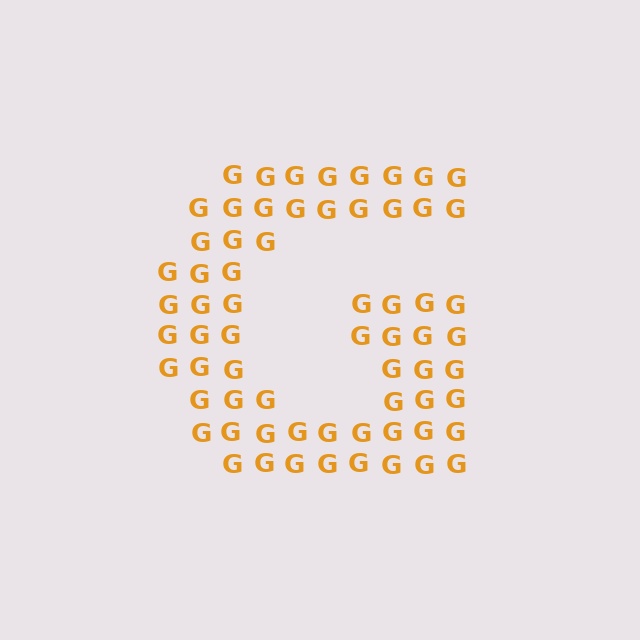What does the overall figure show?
The overall figure shows the letter G.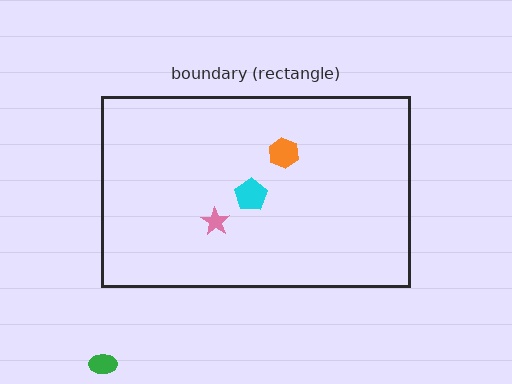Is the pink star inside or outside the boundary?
Inside.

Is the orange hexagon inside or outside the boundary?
Inside.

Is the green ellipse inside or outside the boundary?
Outside.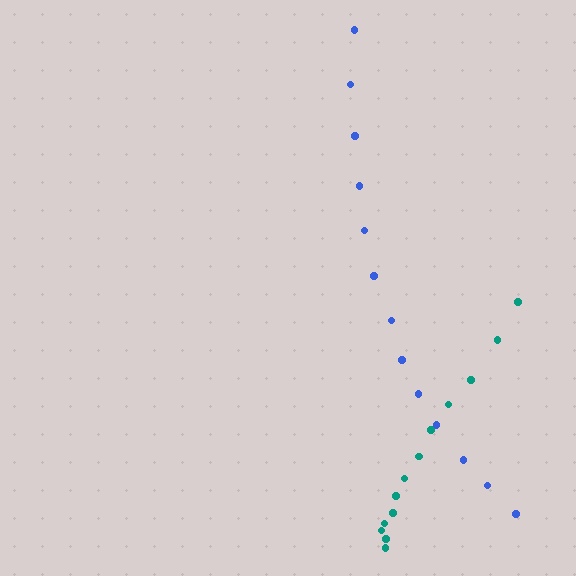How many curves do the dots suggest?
There are 2 distinct paths.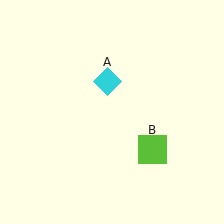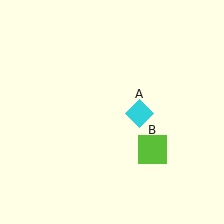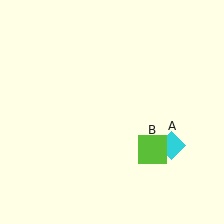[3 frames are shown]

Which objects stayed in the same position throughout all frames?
Lime square (object B) remained stationary.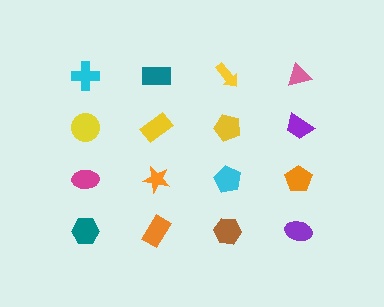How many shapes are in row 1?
4 shapes.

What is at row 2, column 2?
A yellow rectangle.